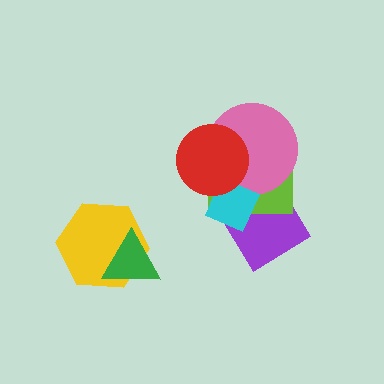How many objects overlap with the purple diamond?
3 objects overlap with the purple diamond.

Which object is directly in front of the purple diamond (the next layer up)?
The lime rectangle is directly in front of the purple diamond.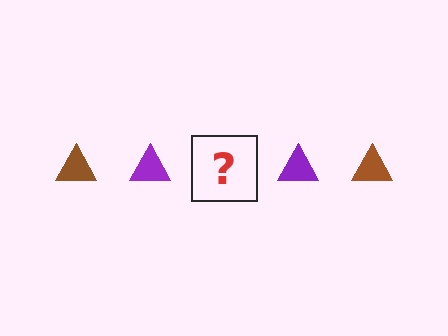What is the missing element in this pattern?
The missing element is a brown triangle.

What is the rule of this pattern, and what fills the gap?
The rule is that the pattern cycles through brown, purple triangles. The gap should be filled with a brown triangle.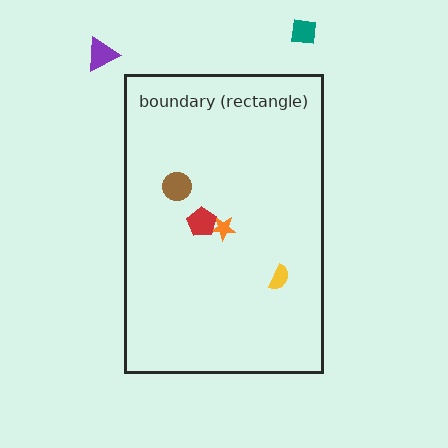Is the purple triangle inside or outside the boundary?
Outside.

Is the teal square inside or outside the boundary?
Outside.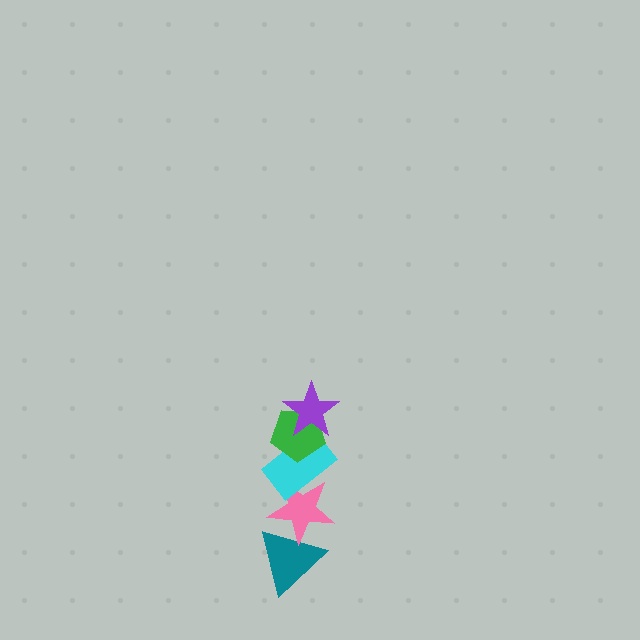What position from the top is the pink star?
The pink star is 4th from the top.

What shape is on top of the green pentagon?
The purple star is on top of the green pentagon.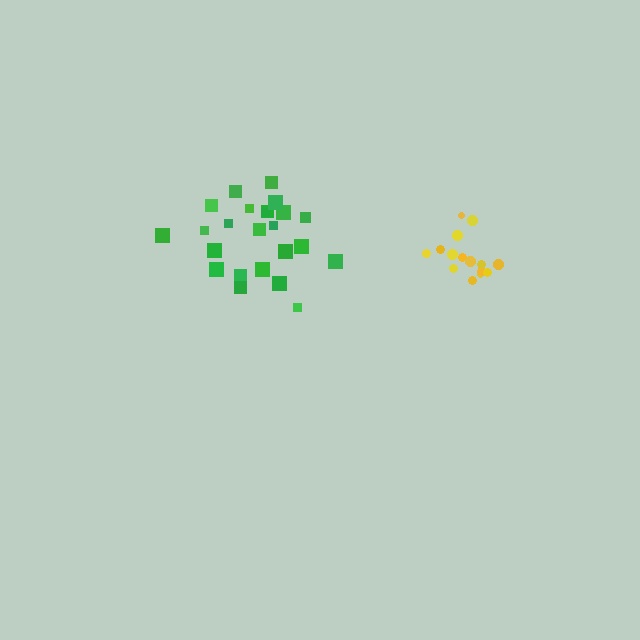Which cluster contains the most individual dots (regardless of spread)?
Green (25).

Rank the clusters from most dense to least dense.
yellow, green.